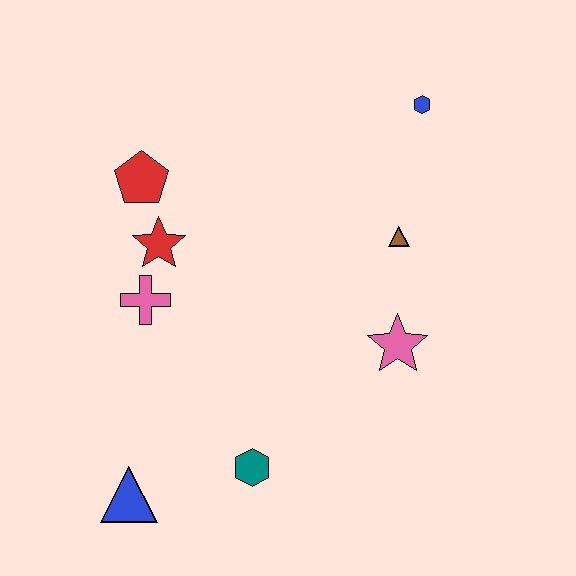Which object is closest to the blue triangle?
The teal hexagon is closest to the blue triangle.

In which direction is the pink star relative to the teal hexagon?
The pink star is to the right of the teal hexagon.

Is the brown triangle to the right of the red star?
Yes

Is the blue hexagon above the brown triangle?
Yes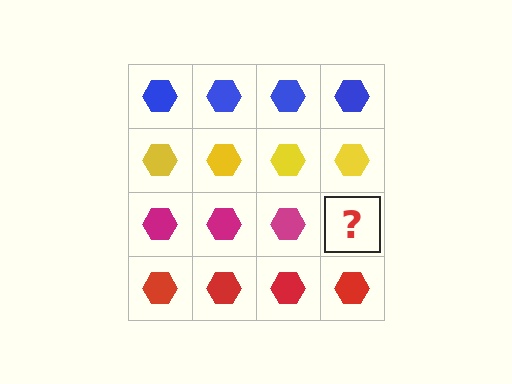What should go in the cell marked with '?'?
The missing cell should contain a magenta hexagon.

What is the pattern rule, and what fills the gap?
The rule is that each row has a consistent color. The gap should be filled with a magenta hexagon.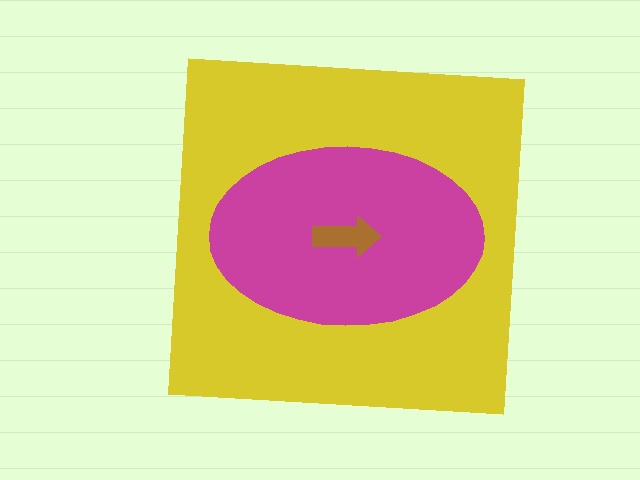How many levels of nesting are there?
3.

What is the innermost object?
The brown arrow.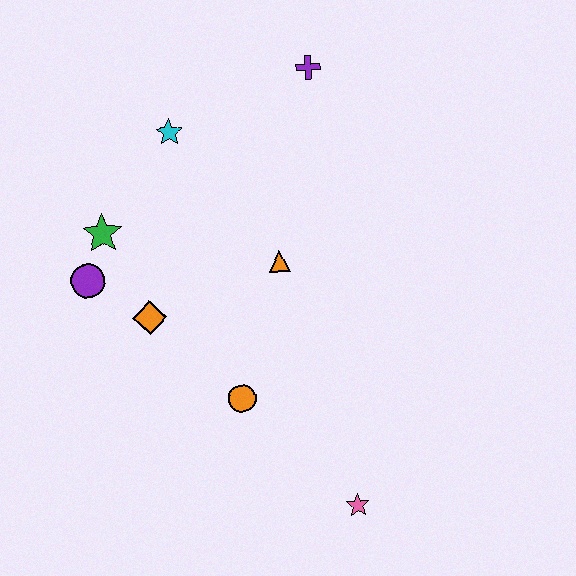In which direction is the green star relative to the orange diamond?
The green star is above the orange diamond.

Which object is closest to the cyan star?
The green star is closest to the cyan star.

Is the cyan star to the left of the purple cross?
Yes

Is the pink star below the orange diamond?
Yes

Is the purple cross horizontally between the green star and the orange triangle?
No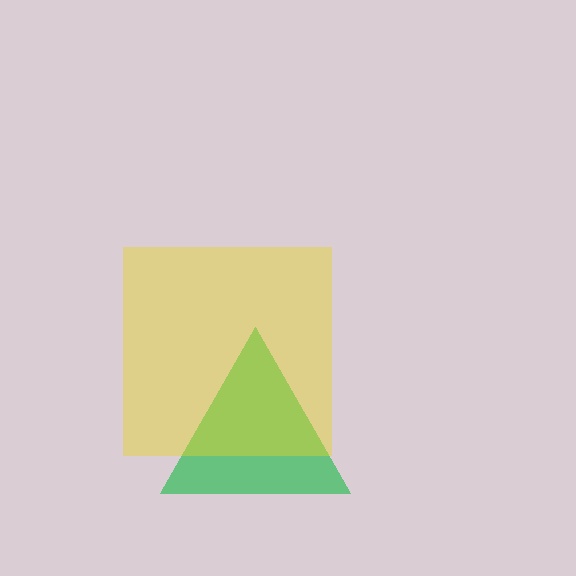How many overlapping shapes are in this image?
There are 2 overlapping shapes in the image.